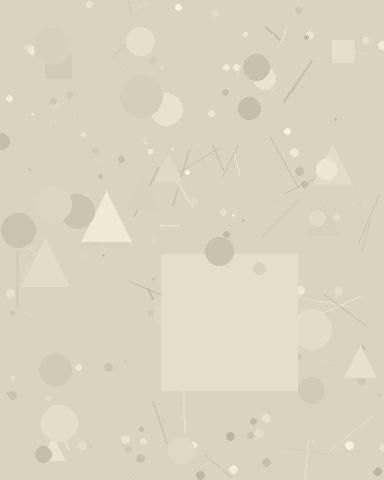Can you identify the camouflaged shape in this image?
The camouflaged shape is a square.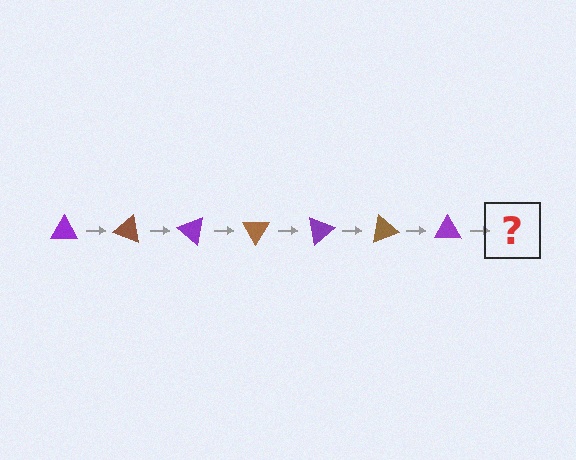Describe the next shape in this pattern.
It should be a brown triangle, rotated 140 degrees from the start.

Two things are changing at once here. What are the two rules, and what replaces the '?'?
The two rules are that it rotates 20 degrees each step and the color cycles through purple and brown. The '?' should be a brown triangle, rotated 140 degrees from the start.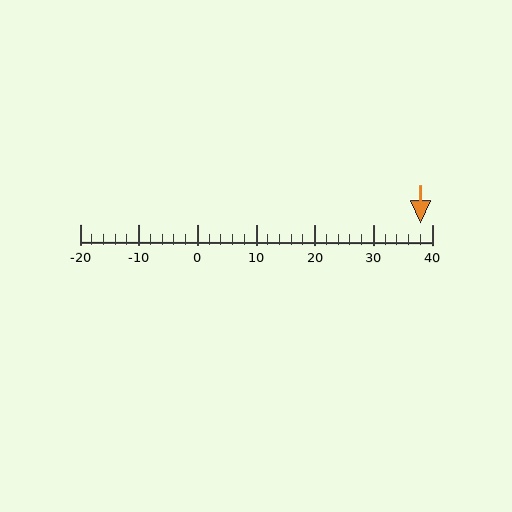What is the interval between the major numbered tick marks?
The major tick marks are spaced 10 units apart.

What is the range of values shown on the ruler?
The ruler shows values from -20 to 40.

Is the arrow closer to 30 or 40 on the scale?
The arrow is closer to 40.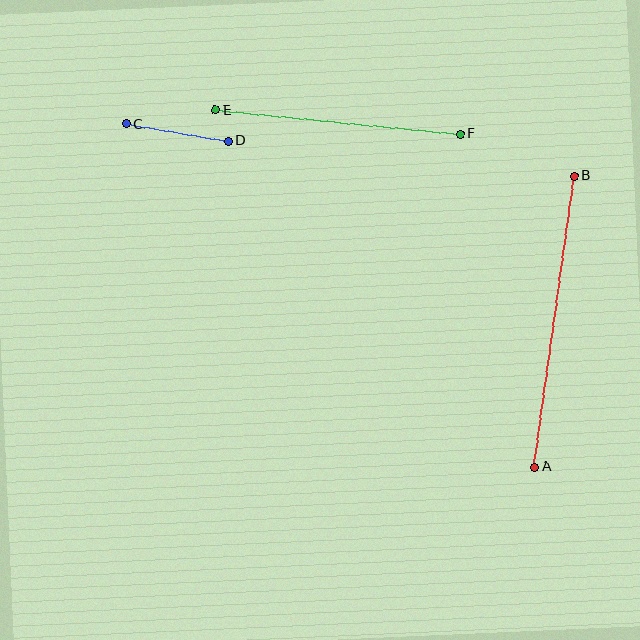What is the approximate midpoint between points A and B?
The midpoint is at approximately (554, 321) pixels.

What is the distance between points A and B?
The distance is approximately 294 pixels.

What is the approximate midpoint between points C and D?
The midpoint is at approximately (177, 133) pixels.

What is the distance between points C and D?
The distance is approximately 103 pixels.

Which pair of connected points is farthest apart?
Points A and B are farthest apart.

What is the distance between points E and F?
The distance is approximately 246 pixels.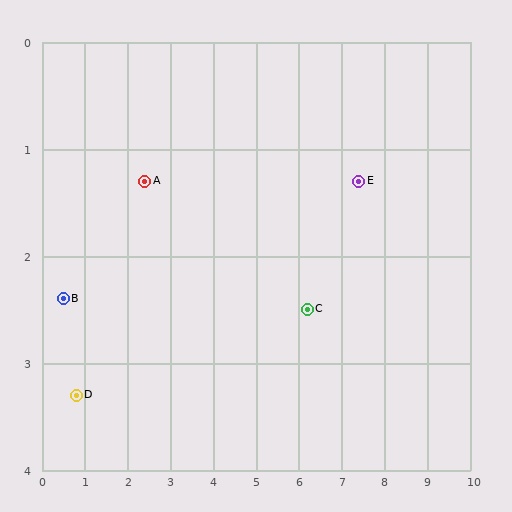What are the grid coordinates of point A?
Point A is at approximately (2.4, 1.3).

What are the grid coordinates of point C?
Point C is at approximately (6.2, 2.5).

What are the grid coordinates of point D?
Point D is at approximately (0.8, 3.3).